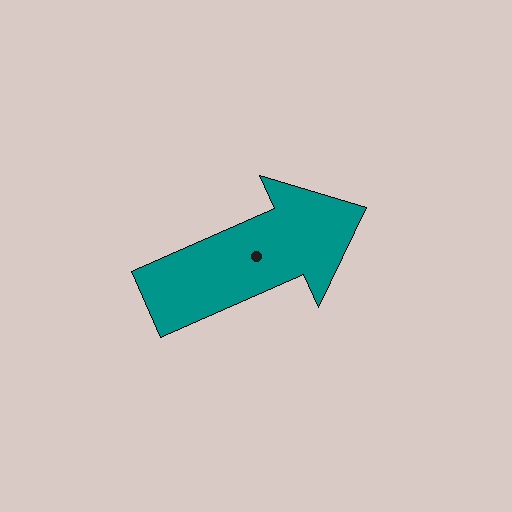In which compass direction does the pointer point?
Northeast.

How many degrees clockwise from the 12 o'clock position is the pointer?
Approximately 66 degrees.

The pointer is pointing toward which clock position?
Roughly 2 o'clock.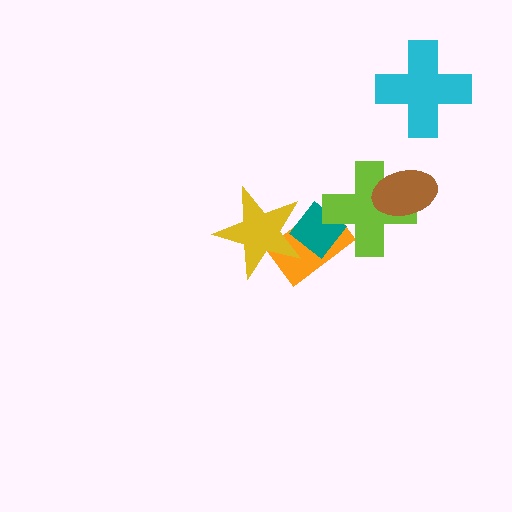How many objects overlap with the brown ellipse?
1 object overlaps with the brown ellipse.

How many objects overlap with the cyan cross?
0 objects overlap with the cyan cross.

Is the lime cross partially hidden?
Yes, it is partially covered by another shape.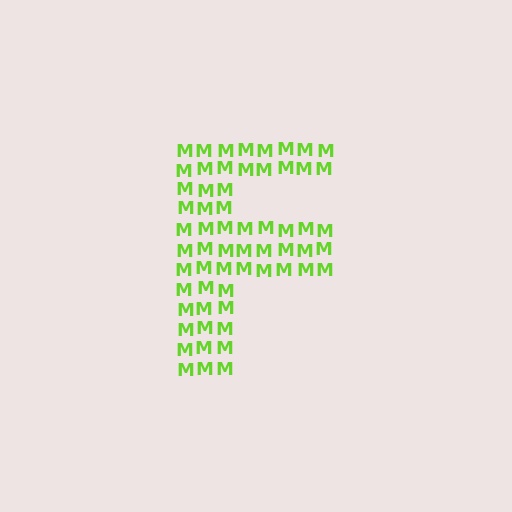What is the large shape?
The large shape is the letter F.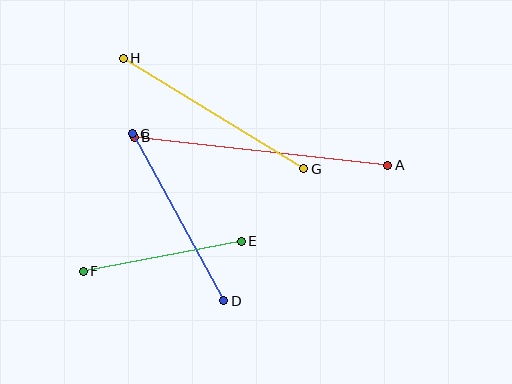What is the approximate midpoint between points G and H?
The midpoint is at approximately (214, 113) pixels.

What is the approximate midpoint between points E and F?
The midpoint is at approximately (162, 256) pixels.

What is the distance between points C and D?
The distance is approximately 190 pixels.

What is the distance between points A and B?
The distance is approximately 255 pixels.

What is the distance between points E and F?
The distance is approximately 161 pixels.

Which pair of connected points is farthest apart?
Points A and B are farthest apart.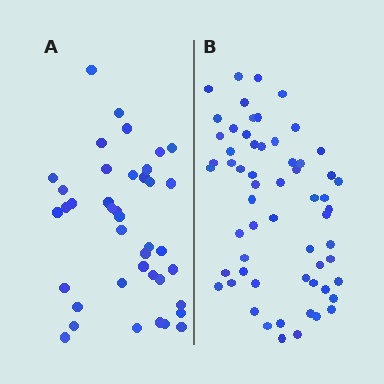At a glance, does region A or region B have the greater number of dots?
Region B (the right region) has more dots.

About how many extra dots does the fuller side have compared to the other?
Region B has approximately 20 more dots than region A.